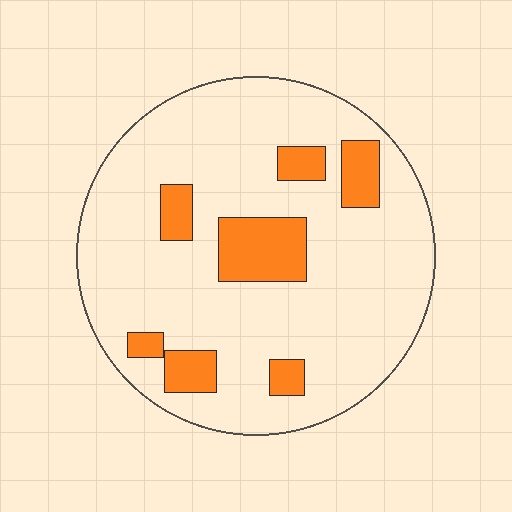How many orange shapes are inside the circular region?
7.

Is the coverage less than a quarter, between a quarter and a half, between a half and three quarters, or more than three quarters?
Less than a quarter.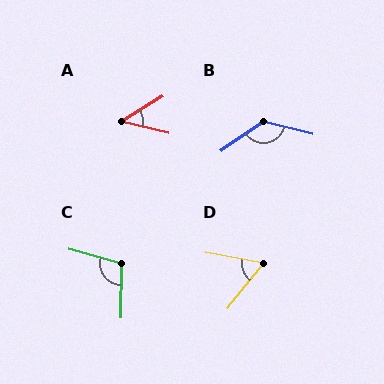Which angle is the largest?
B, at approximately 131 degrees.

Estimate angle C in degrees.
Approximately 105 degrees.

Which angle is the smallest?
A, at approximately 45 degrees.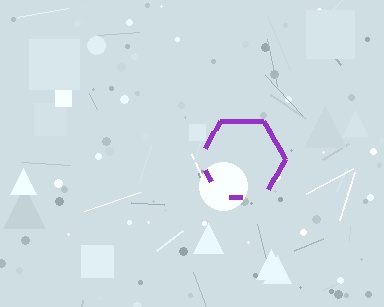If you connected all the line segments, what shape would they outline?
They would outline a hexagon.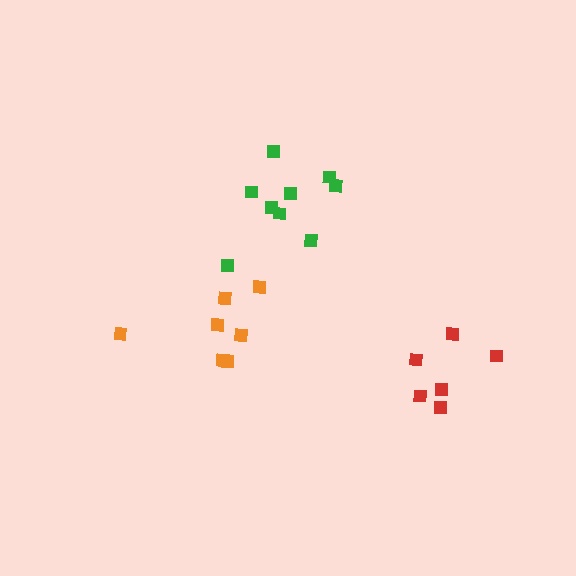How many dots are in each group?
Group 1: 7 dots, Group 2: 9 dots, Group 3: 6 dots (22 total).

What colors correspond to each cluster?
The clusters are colored: orange, green, red.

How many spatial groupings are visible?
There are 3 spatial groupings.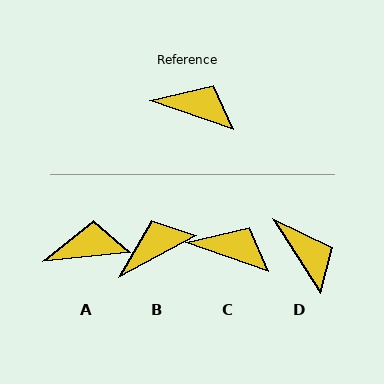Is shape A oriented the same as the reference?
No, it is off by about 25 degrees.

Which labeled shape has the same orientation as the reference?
C.